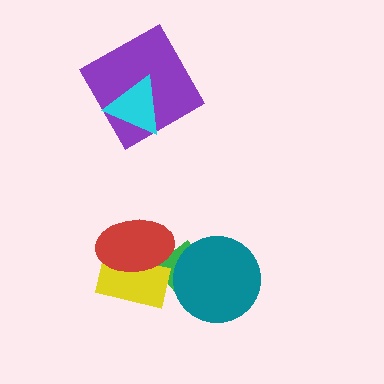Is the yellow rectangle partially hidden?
Yes, it is partially covered by another shape.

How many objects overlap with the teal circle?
1 object overlaps with the teal circle.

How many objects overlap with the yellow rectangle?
2 objects overlap with the yellow rectangle.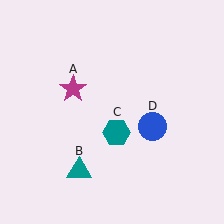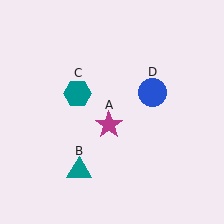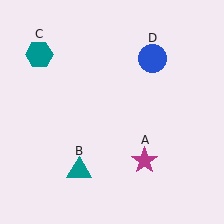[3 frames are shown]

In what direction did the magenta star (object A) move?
The magenta star (object A) moved down and to the right.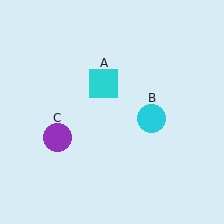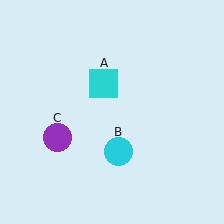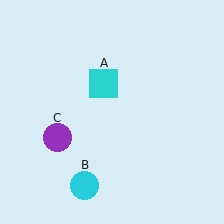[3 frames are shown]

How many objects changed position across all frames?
1 object changed position: cyan circle (object B).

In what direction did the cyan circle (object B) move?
The cyan circle (object B) moved down and to the left.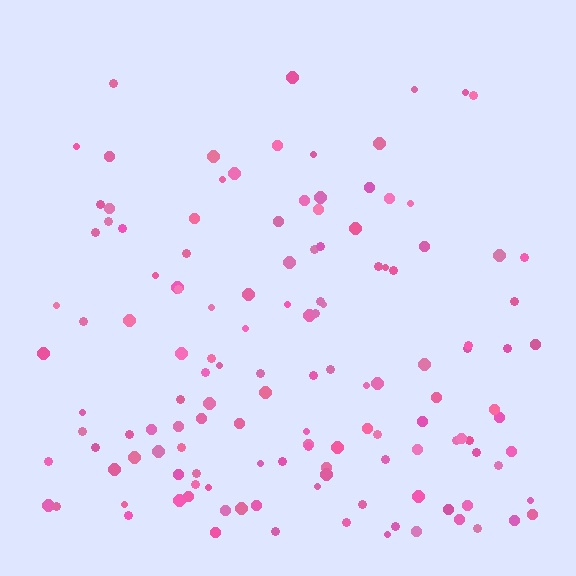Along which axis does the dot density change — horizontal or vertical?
Vertical.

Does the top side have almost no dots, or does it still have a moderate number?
Still a moderate number, just noticeably fewer than the bottom.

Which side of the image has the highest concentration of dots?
The bottom.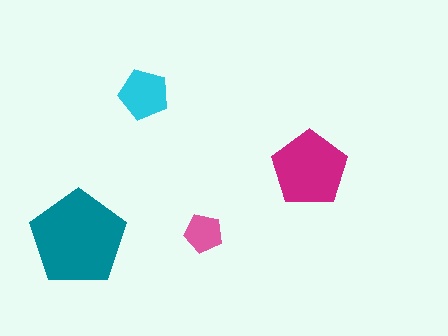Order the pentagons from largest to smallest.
the teal one, the magenta one, the cyan one, the pink one.